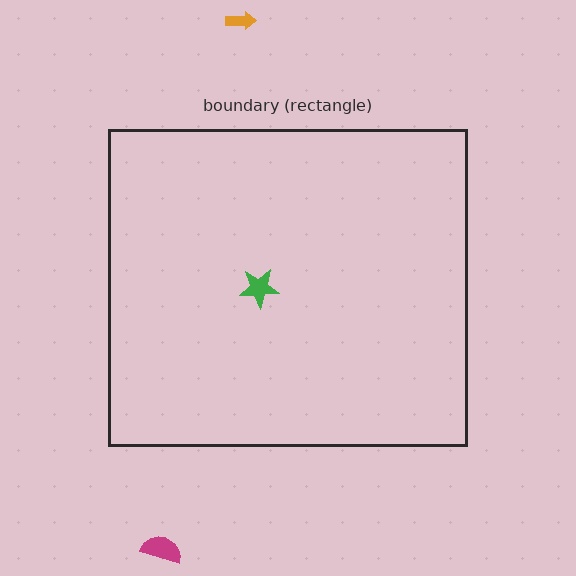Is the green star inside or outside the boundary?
Inside.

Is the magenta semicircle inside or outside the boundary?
Outside.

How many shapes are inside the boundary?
1 inside, 2 outside.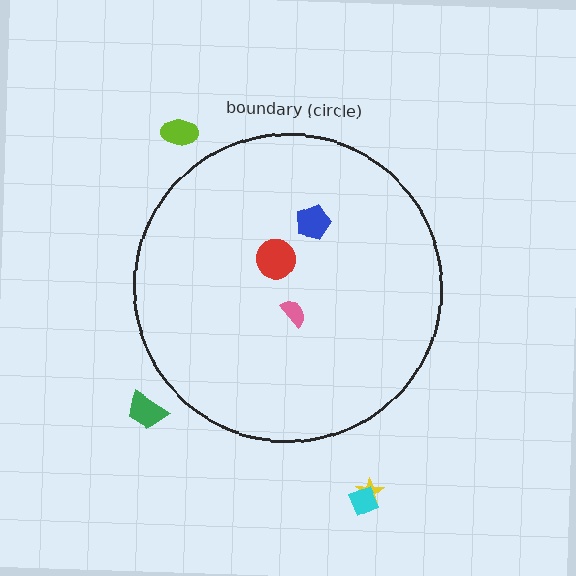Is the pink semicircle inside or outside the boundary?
Inside.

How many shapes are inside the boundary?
3 inside, 4 outside.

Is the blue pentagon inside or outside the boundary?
Inside.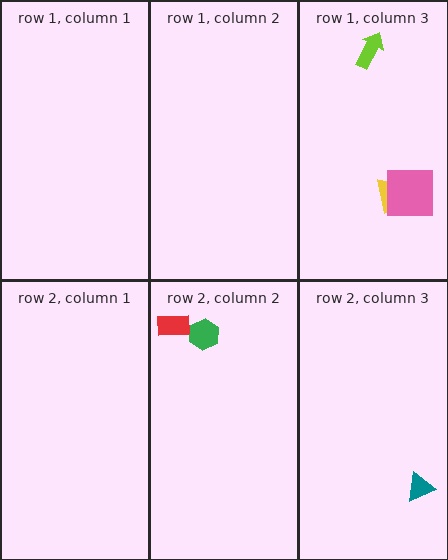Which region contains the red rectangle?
The row 2, column 2 region.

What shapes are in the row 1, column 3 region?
The yellow trapezoid, the pink square, the lime arrow.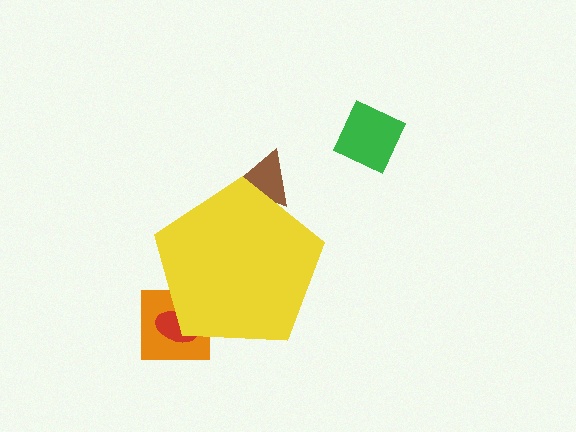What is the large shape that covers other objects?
A yellow pentagon.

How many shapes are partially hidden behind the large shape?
4 shapes are partially hidden.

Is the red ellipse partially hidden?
Yes, the red ellipse is partially hidden behind the yellow pentagon.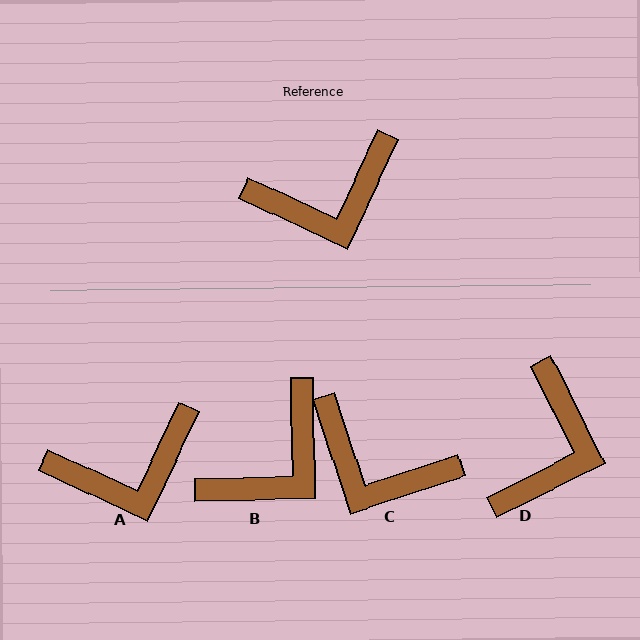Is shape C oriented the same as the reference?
No, it is off by about 46 degrees.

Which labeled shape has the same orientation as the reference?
A.